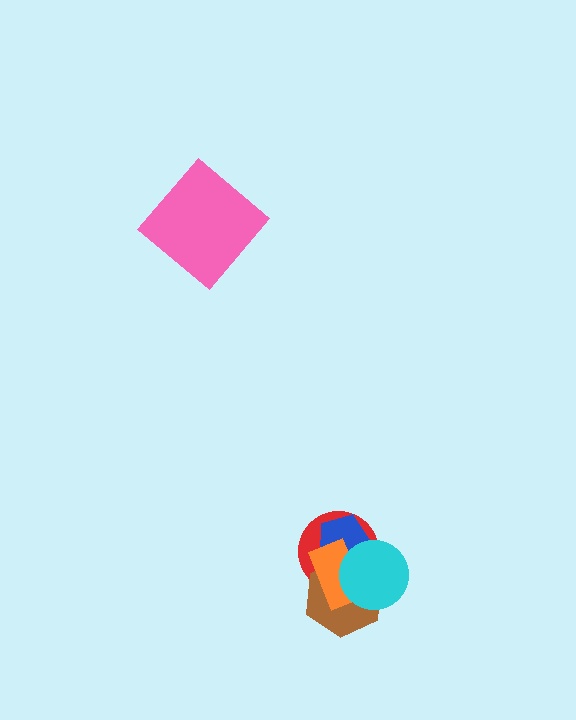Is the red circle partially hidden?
Yes, it is partially covered by another shape.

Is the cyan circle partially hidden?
No, no other shape covers it.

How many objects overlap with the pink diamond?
0 objects overlap with the pink diamond.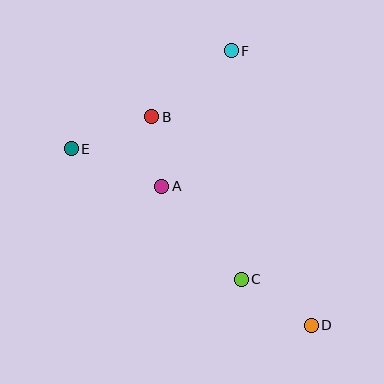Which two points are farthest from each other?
Points D and E are farthest from each other.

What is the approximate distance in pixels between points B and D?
The distance between B and D is approximately 262 pixels.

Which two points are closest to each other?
Points A and B are closest to each other.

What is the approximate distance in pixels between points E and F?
The distance between E and F is approximately 188 pixels.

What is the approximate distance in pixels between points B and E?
The distance between B and E is approximately 87 pixels.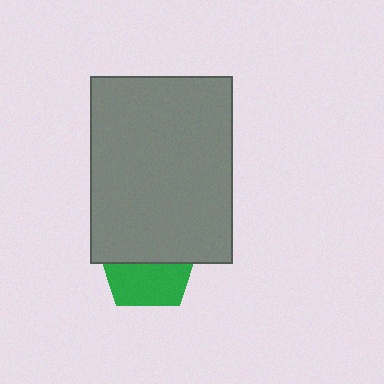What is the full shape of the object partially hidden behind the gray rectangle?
The partially hidden object is a green pentagon.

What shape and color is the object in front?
The object in front is a gray rectangle.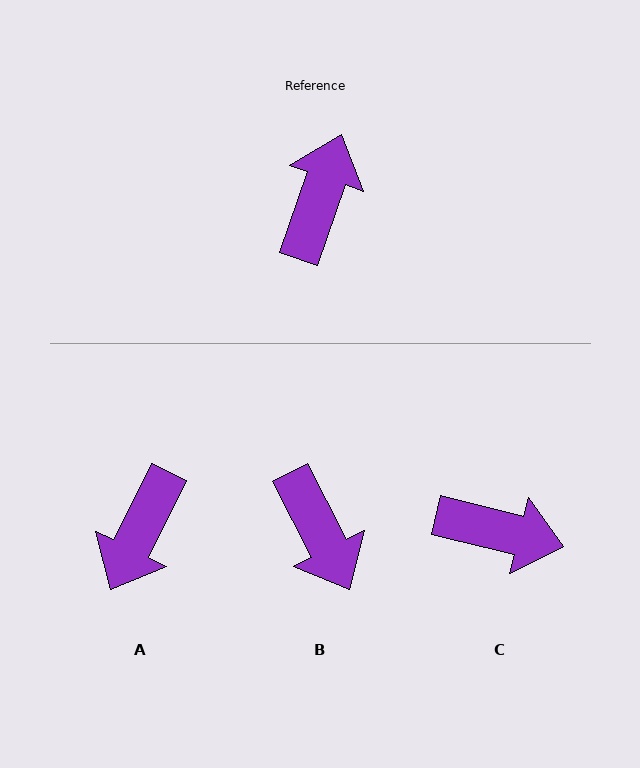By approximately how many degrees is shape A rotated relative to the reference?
Approximately 173 degrees counter-clockwise.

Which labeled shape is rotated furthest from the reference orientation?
A, about 173 degrees away.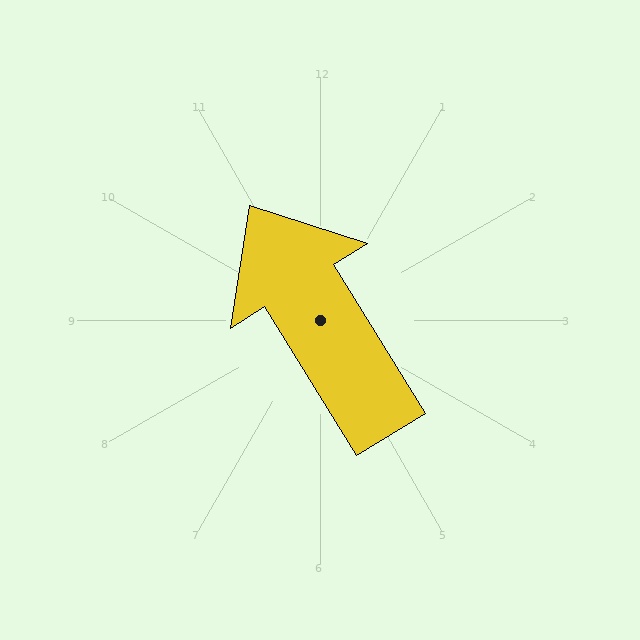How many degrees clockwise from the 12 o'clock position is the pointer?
Approximately 328 degrees.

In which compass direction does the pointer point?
Northwest.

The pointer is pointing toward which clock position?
Roughly 11 o'clock.